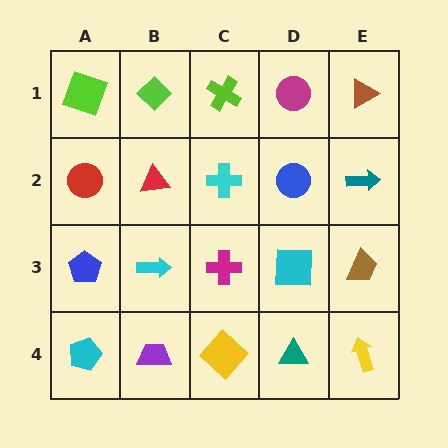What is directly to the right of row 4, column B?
A yellow diamond.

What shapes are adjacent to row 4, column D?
A cyan square (row 3, column D), a yellow diamond (row 4, column C), a yellow arrow (row 4, column E).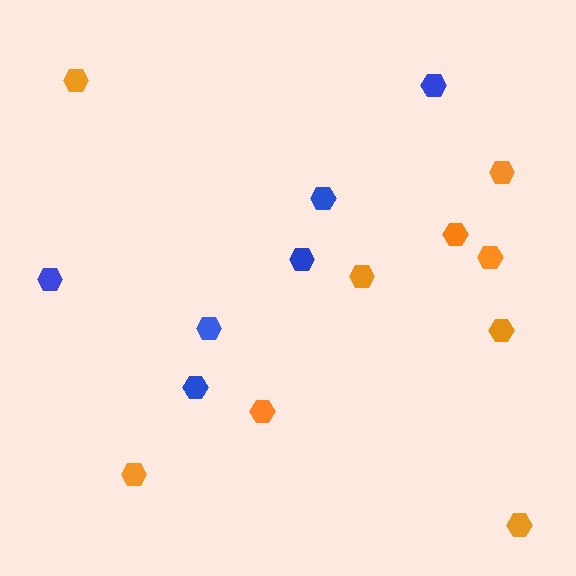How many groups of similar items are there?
There are 2 groups: one group of blue hexagons (6) and one group of orange hexagons (9).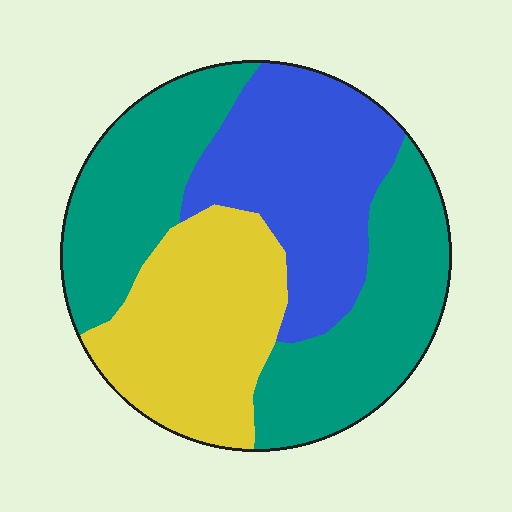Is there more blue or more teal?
Teal.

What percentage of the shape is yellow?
Yellow takes up about one quarter (1/4) of the shape.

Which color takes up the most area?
Teal, at roughly 45%.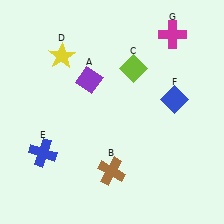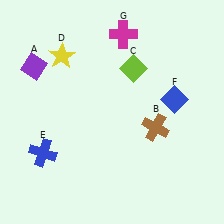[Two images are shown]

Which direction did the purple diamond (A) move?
The purple diamond (A) moved left.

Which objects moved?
The objects that moved are: the purple diamond (A), the brown cross (B), the magenta cross (G).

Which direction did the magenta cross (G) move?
The magenta cross (G) moved left.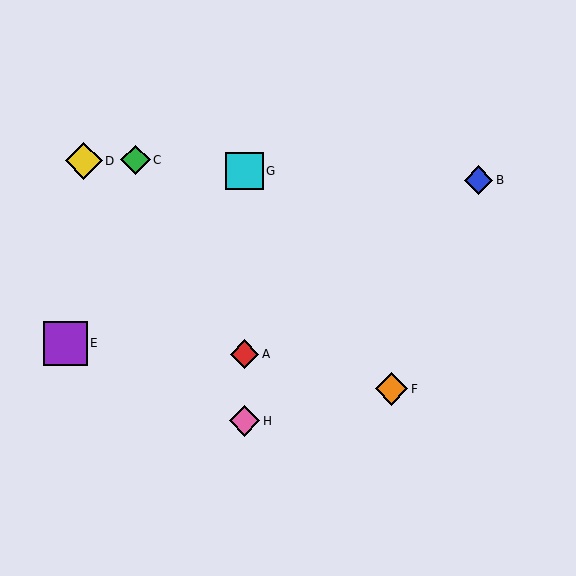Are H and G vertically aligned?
Yes, both are at x≈244.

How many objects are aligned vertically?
3 objects (A, G, H) are aligned vertically.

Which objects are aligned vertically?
Objects A, G, H are aligned vertically.